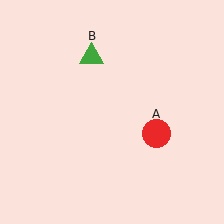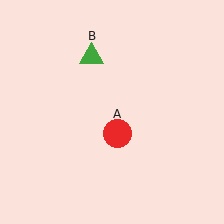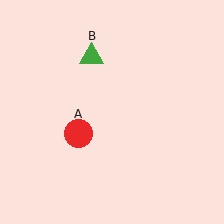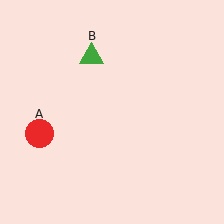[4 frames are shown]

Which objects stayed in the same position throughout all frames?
Green triangle (object B) remained stationary.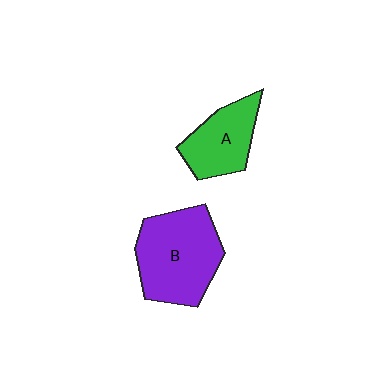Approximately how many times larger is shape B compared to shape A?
Approximately 1.6 times.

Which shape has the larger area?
Shape B (purple).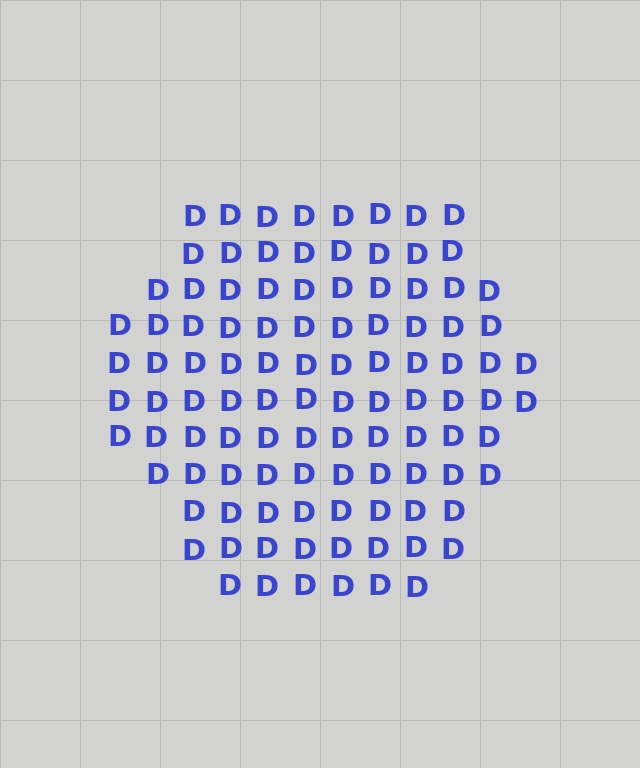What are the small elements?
The small elements are letter D's.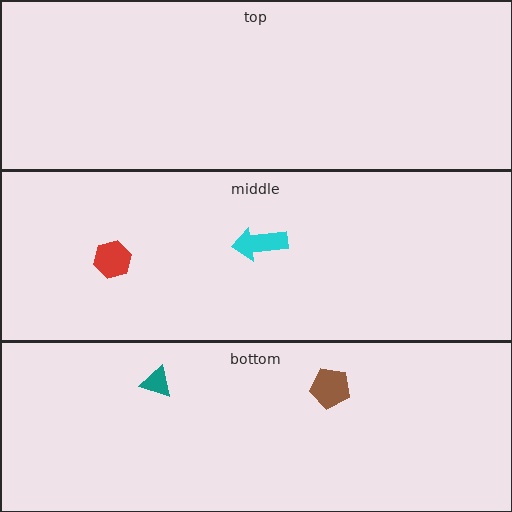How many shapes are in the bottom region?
2.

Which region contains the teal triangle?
The bottom region.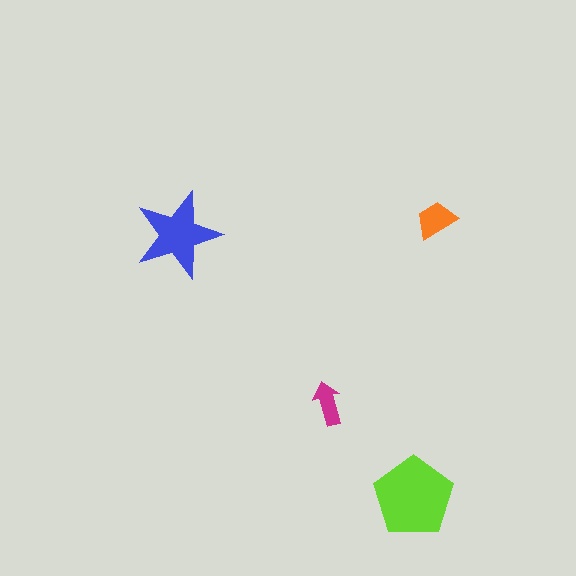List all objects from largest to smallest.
The lime pentagon, the blue star, the orange trapezoid, the magenta arrow.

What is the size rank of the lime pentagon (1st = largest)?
1st.